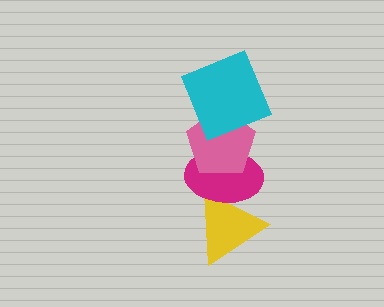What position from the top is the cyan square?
The cyan square is 1st from the top.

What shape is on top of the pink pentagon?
The cyan square is on top of the pink pentagon.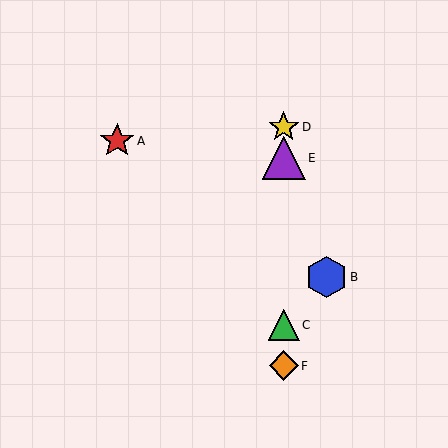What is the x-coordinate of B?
Object B is at x≈327.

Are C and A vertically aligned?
No, C is at x≈284 and A is at x≈117.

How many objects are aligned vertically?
4 objects (C, D, E, F) are aligned vertically.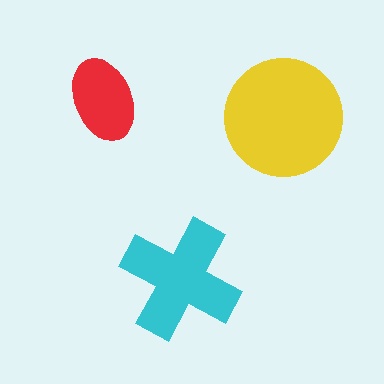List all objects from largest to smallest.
The yellow circle, the cyan cross, the red ellipse.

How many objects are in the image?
There are 3 objects in the image.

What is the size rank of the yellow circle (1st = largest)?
1st.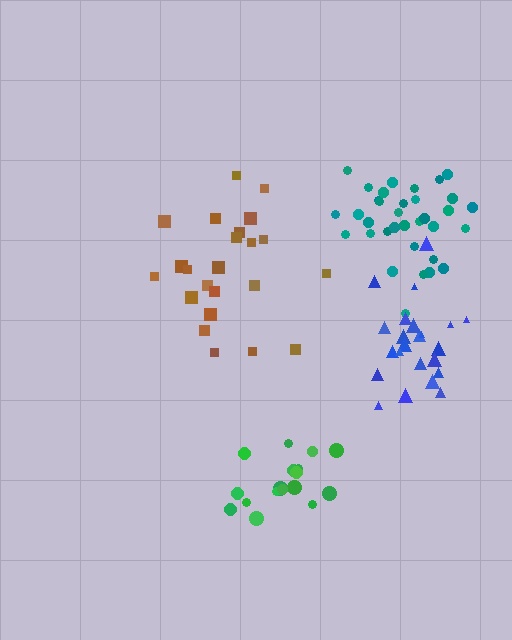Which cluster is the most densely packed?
Green.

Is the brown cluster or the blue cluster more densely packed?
Blue.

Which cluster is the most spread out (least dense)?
Brown.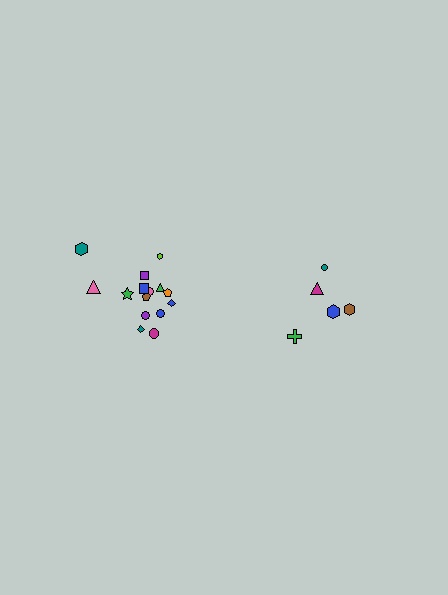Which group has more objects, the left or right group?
The left group.